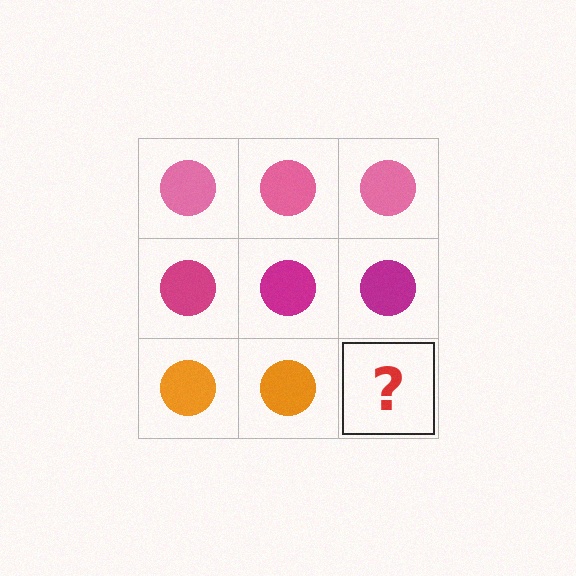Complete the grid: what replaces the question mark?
The question mark should be replaced with an orange circle.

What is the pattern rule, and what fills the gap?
The rule is that each row has a consistent color. The gap should be filled with an orange circle.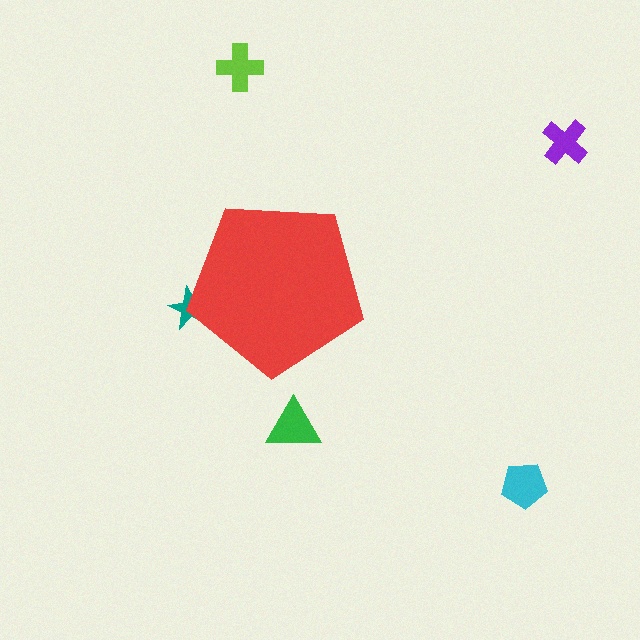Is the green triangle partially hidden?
No, the green triangle is fully visible.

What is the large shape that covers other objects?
A red pentagon.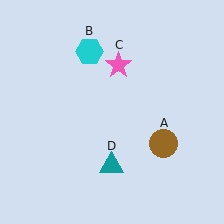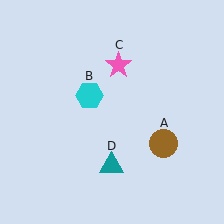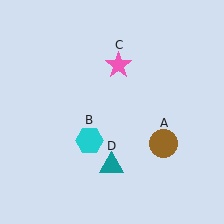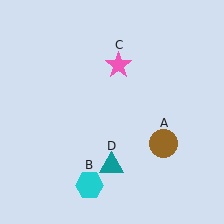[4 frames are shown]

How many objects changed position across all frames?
1 object changed position: cyan hexagon (object B).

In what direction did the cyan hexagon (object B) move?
The cyan hexagon (object B) moved down.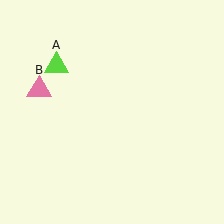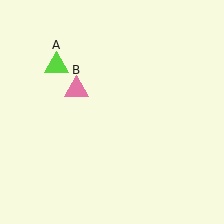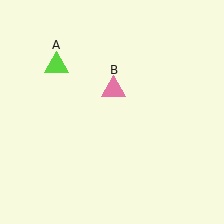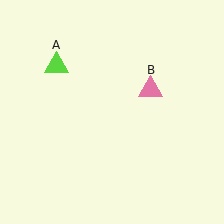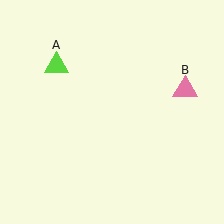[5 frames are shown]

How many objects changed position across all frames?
1 object changed position: pink triangle (object B).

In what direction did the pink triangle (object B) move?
The pink triangle (object B) moved right.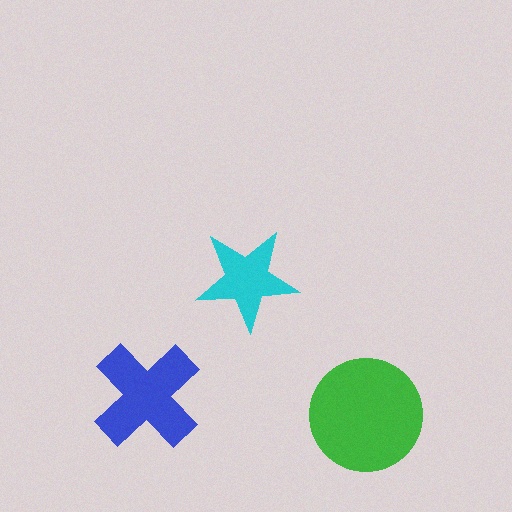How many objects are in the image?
There are 3 objects in the image.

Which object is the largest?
The green circle.